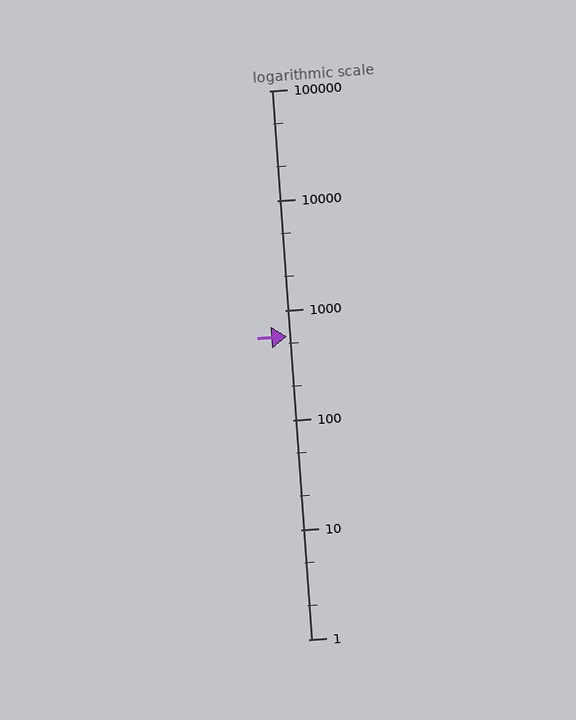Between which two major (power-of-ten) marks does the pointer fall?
The pointer is between 100 and 1000.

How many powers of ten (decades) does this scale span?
The scale spans 5 decades, from 1 to 100000.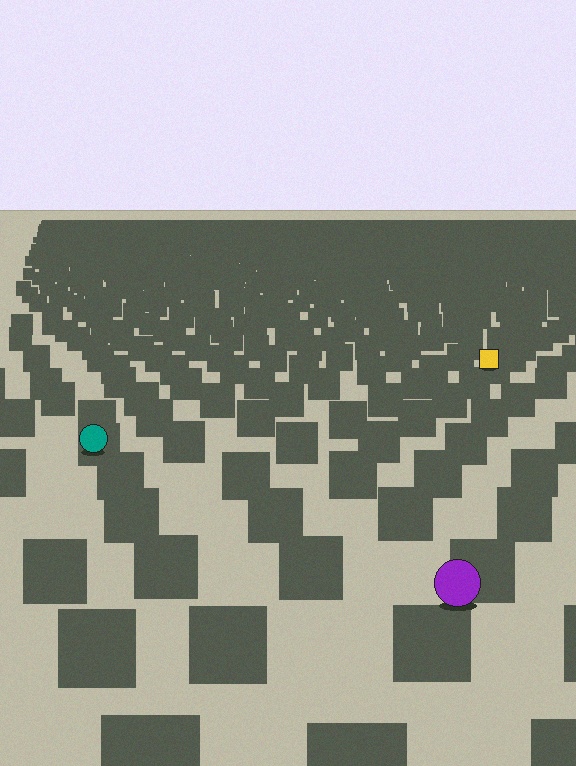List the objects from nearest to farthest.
From nearest to farthest: the purple circle, the teal circle, the yellow square.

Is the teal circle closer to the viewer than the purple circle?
No. The purple circle is closer — you can tell from the texture gradient: the ground texture is coarser near it.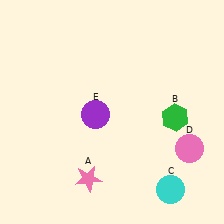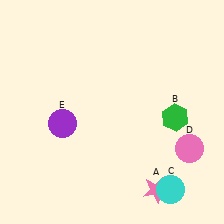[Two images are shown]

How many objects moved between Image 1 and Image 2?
2 objects moved between the two images.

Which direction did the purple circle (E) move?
The purple circle (E) moved left.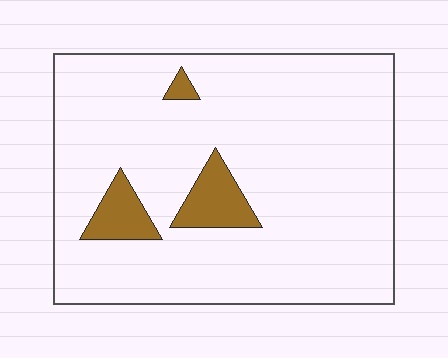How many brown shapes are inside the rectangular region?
3.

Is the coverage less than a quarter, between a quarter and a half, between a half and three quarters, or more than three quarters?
Less than a quarter.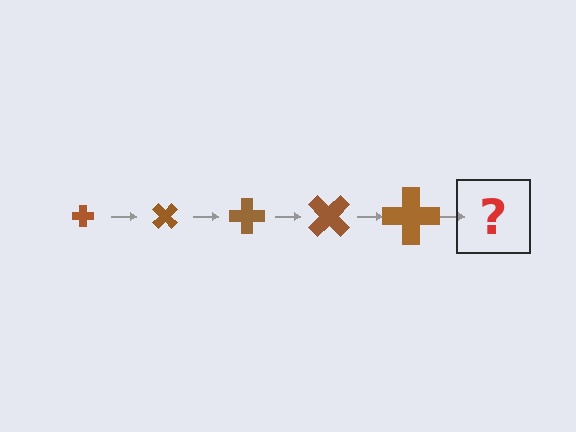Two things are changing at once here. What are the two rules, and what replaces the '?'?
The two rules are that the cross grows larger each step and it rotates 45 degrees each step. The '?' should be a cross, larger than the previous one and rotated 225 degrees from the start.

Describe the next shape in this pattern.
It should be a cross, larger than the previous one and rotated 225 degrees from the start.